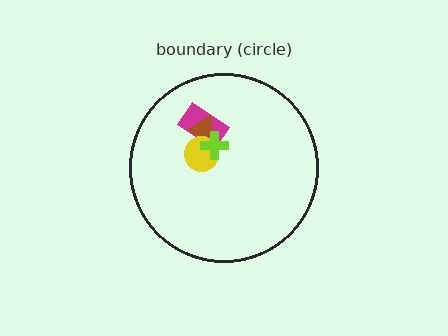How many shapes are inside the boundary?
4 inside, 0 outside.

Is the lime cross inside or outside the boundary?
Inside.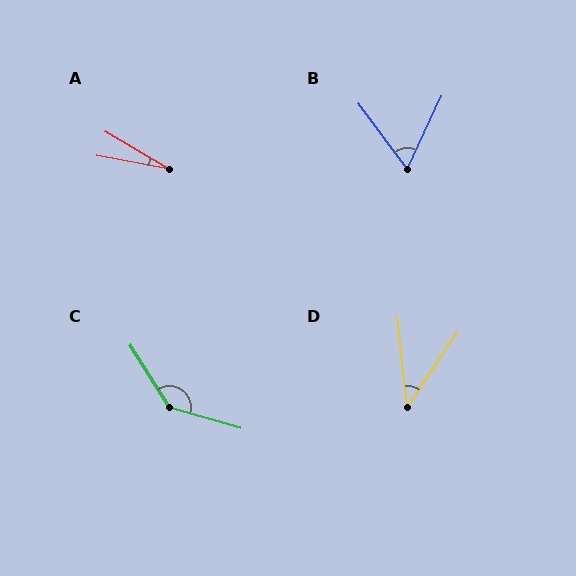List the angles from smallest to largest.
A (20°), D (39°), B (61°), C (138°).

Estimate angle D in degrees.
Approximately 39 degrees.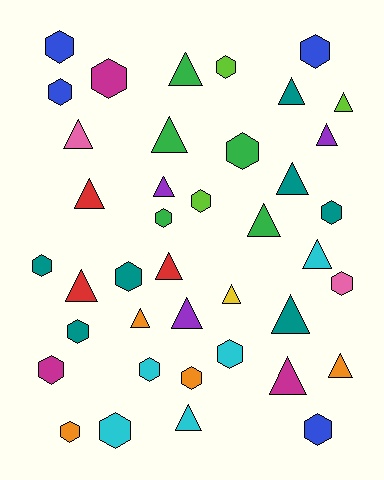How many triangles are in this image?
There are 20 triangles.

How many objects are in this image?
There are 40 objects.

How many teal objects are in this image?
There are 7 teal objects.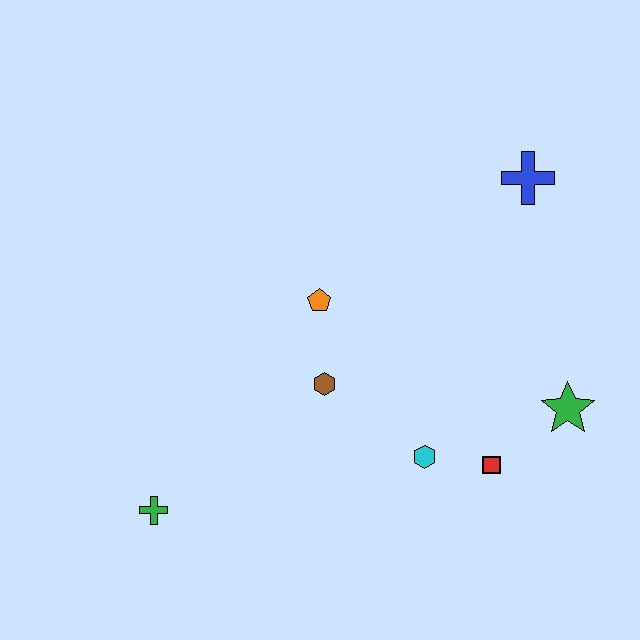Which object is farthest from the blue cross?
The green cross is farthest from the blue cross.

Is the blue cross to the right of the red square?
Yes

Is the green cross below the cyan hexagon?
Yes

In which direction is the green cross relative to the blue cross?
The green cross is to the left of the blue cross.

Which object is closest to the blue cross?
The green star is closest to the blue cross.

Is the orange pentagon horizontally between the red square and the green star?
No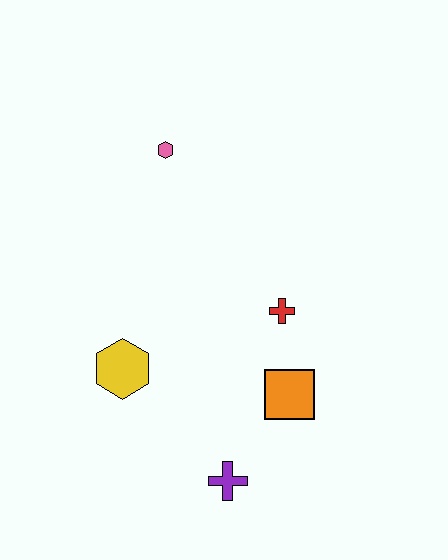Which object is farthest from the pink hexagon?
The purple cross is farthest from the pink hexagon.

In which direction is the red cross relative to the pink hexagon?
The red cross is below the pink hexagon.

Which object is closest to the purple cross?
The orange square is closest to the purple cross.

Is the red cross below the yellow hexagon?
No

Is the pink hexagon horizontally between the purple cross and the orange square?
No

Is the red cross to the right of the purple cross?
Yes